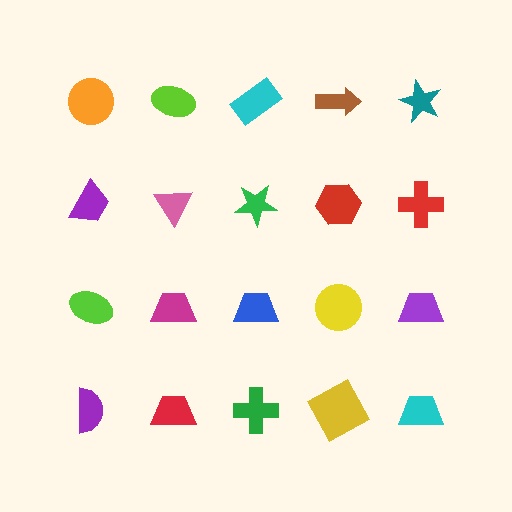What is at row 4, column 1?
A purple semicircle.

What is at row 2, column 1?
A purple trapezoid.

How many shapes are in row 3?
5 shapes.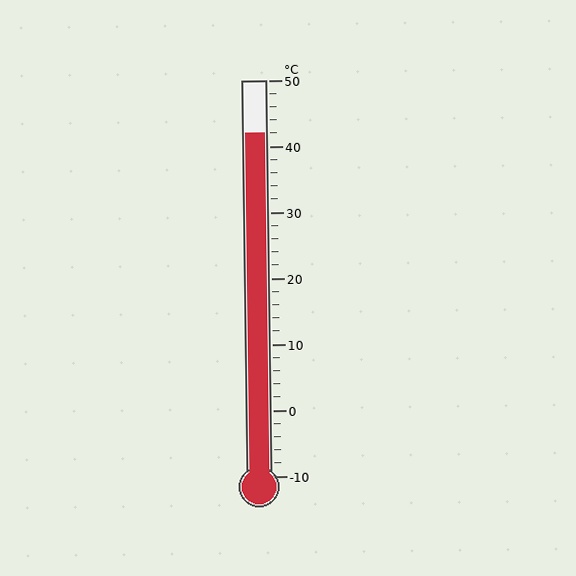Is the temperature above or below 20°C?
The temperature is above 20°C.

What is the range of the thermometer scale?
The thermometer scale ranges from -10°C to 50°C.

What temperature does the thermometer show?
The thermometer shows approximately 42°C.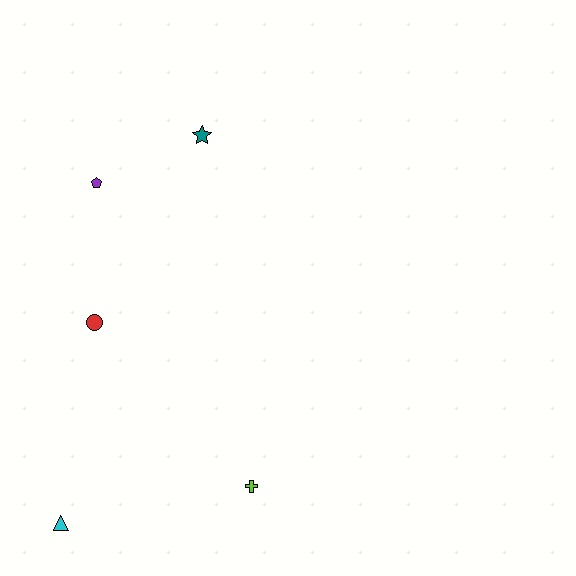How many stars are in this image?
There is 1 star.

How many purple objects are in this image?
There is 1 purple object.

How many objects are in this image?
There are 5 objects.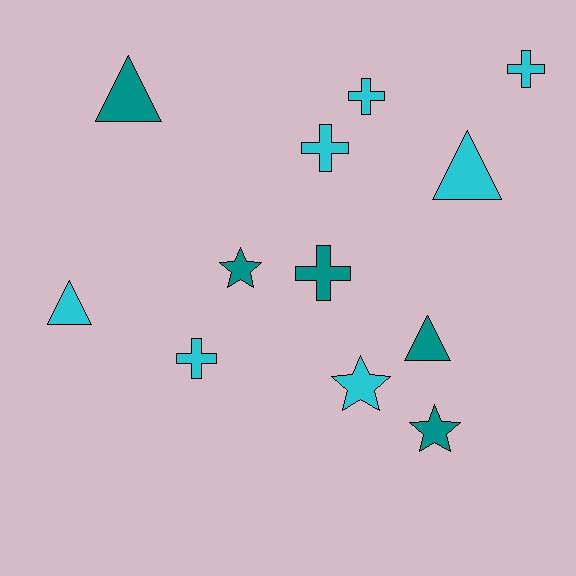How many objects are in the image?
There are 12 objects.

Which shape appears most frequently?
Cross, with 5 objects.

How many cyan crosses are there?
There are 4 cyan crosses.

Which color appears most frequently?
Cyan, with 7 objects.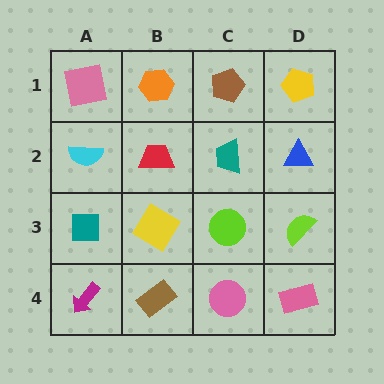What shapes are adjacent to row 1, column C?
A teal trapezoid (row 2, column C), an orange hexagon (row 1, column B), a yellow pentagon (row 1, column D).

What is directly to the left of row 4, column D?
A pink circle.